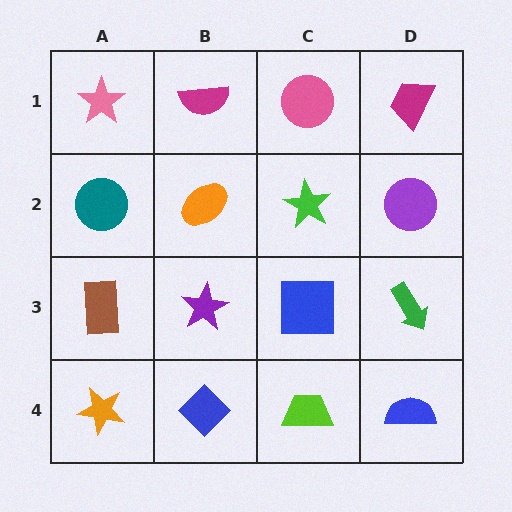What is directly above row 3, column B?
An orange ellipse.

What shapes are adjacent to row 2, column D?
A magenta trapezoid (row 1, column D), a green arrow (row 3, column D), a green star (row 2, column C).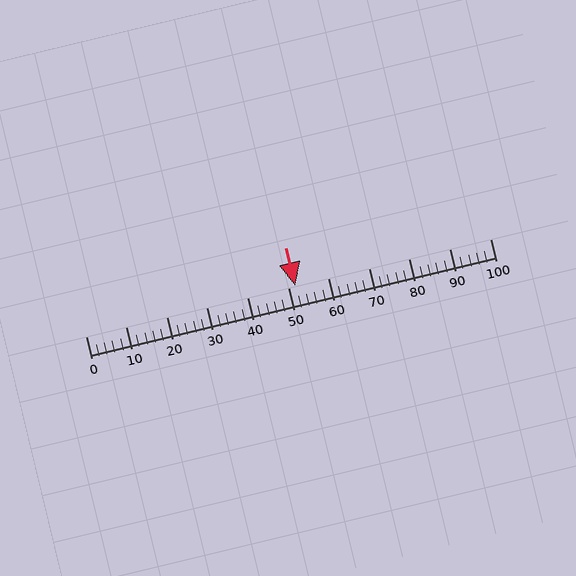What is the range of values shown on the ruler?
The ruler shows values from 0 to 100.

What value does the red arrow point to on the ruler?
The red arrow points to approximately 52.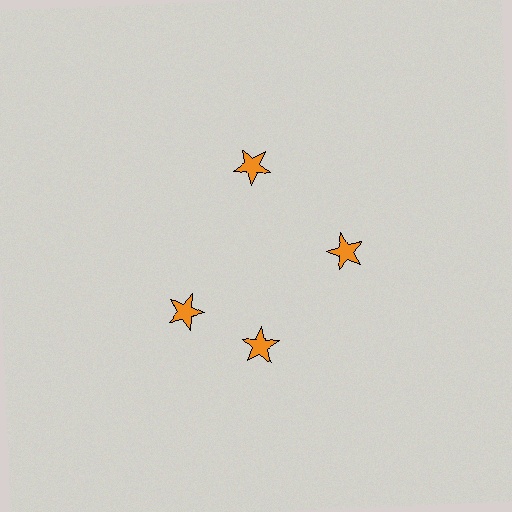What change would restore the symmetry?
The symmetry would be restored by rotating it back into even spacing with its neighbors so that all 4 stars sit at equal angles and equal distance from the center.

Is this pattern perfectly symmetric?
No. The 4 orange stars are arranged in a ring, but one element near the 9 o'clock position is rotated out of alignment along the ring, breaking the 4-fold rotational symmetry.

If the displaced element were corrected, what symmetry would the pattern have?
It would have 4-fold rotational symmetry — the pattern would map onto itself every 90 degrees.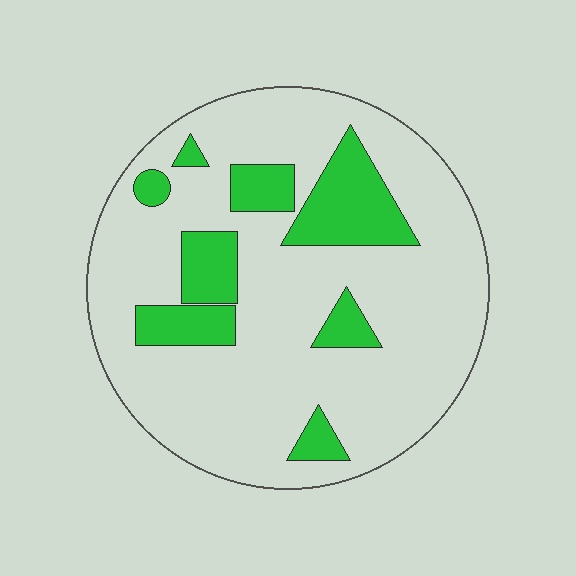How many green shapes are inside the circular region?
8.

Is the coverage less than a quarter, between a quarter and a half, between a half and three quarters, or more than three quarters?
Less than a quarter.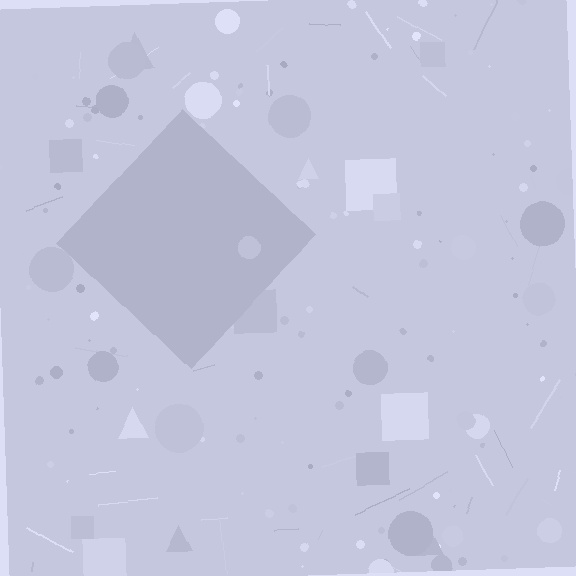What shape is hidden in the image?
A diamond is hidden in the image.